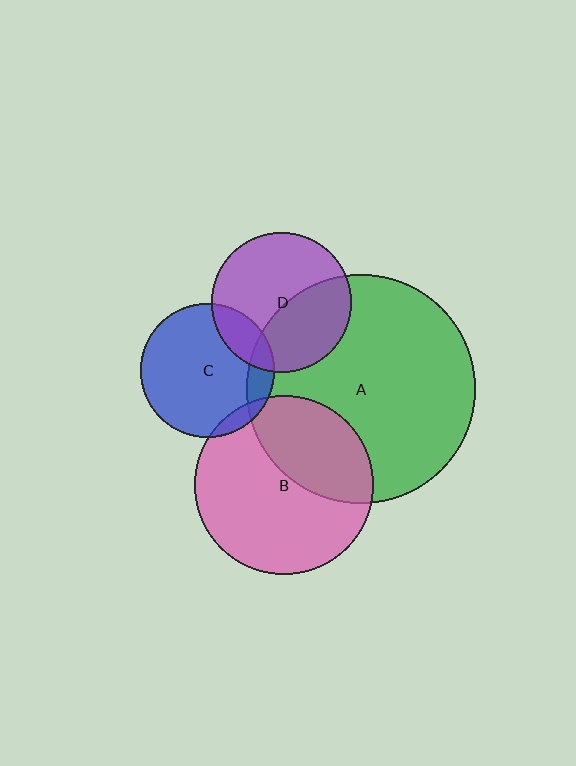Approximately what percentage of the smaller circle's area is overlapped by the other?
Approximately 10%.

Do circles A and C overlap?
Yes.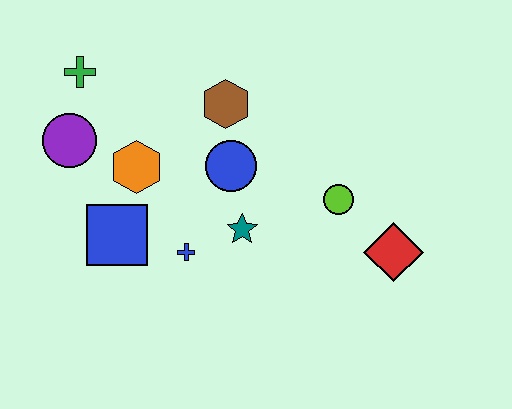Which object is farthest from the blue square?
The red diamond is farthest from the blue square.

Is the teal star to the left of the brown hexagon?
No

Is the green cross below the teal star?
No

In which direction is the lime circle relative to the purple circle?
The lime circle is to the right of the purple circle.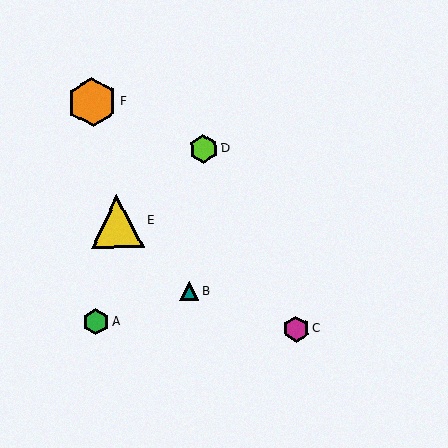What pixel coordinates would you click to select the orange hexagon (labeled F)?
Click at (92, 102) to select the orange hexagon F.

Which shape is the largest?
The yellow triangle (labeled E) is the largest.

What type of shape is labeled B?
Shape B is a teal triangle.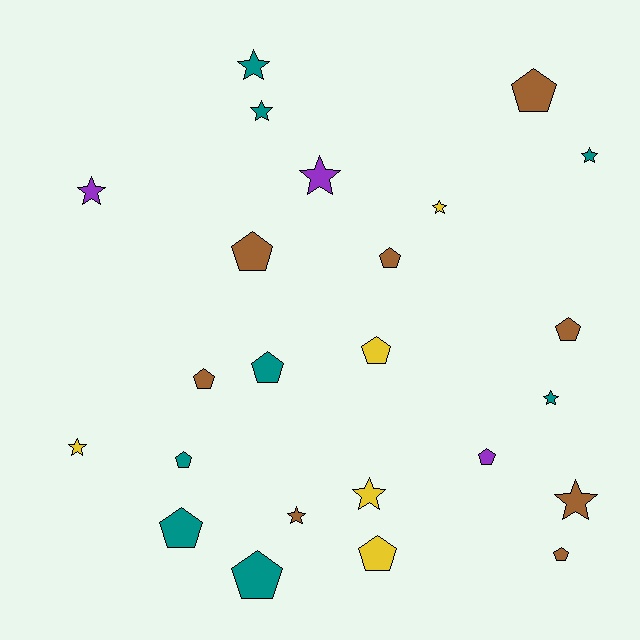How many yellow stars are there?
There are 3 yellow stars.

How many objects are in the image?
There are 24 objects.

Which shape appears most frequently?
Pentagon, with 13 objects.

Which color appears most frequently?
Brown, with 8 objects.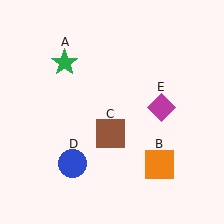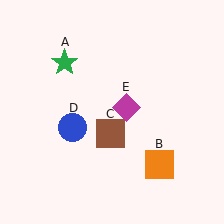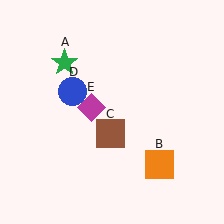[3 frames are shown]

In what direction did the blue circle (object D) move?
The blue circle (object D) moved up.